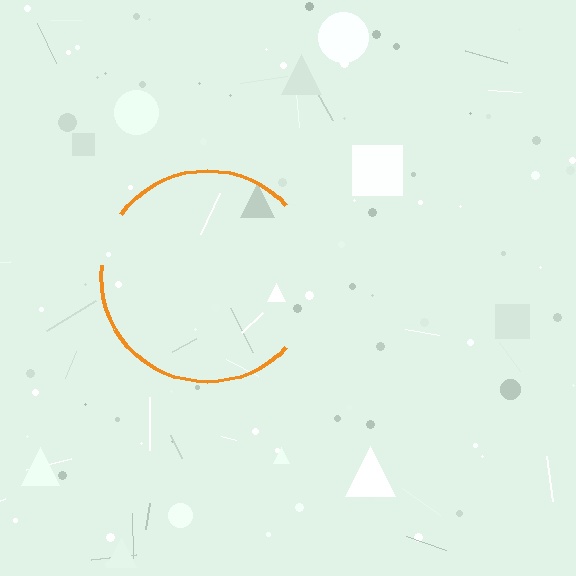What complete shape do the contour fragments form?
The contour fragments form a circle.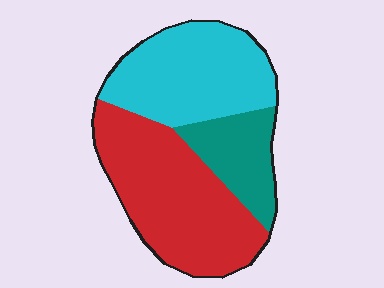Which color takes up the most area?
Red, at roughly 45%.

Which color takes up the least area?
Teal, at roughly 20%.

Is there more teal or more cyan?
Cyan.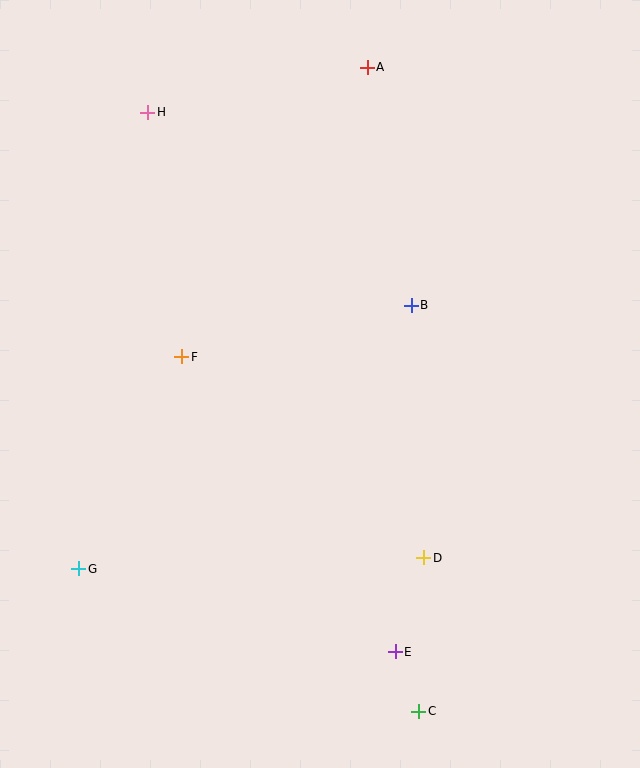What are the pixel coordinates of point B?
Point B is at (411, 305).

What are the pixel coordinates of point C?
Point C is at (419, 711).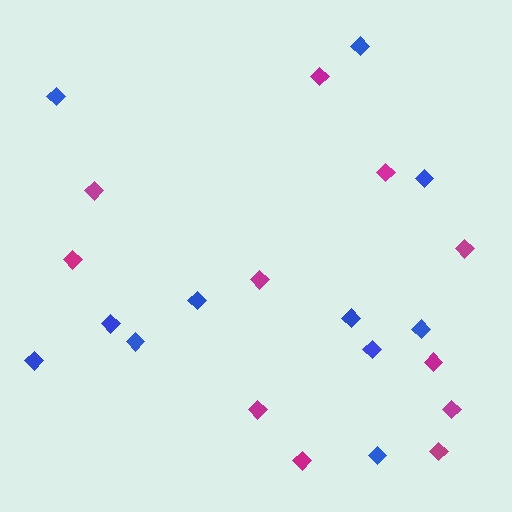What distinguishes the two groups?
There are 2 groups: one group of magenta diamonds (11) and one group of blue diamonds (11).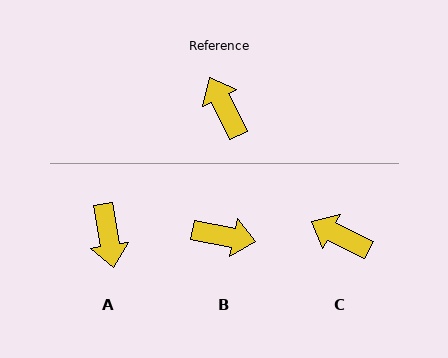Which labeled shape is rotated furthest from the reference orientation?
A, about 163 degrees away.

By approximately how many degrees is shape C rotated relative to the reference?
Approximately 37 degrees counter-clockwise.